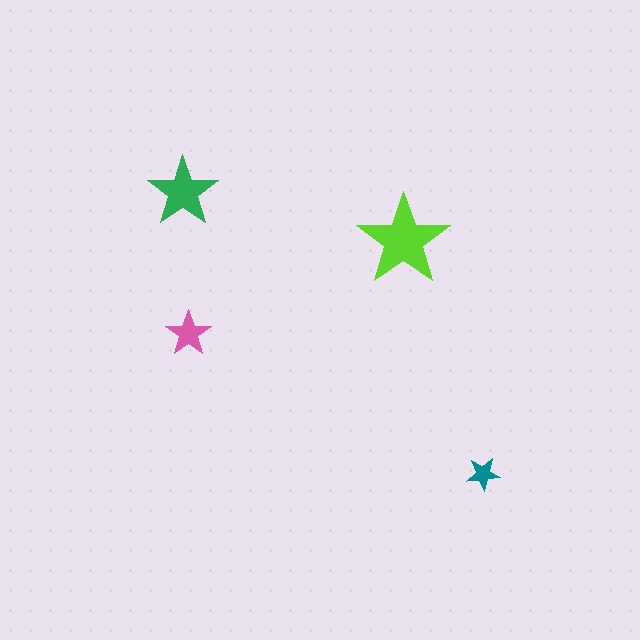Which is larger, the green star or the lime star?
The lime one.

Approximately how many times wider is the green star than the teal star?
About 2 times wider.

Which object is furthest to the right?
The teal star is rightmost.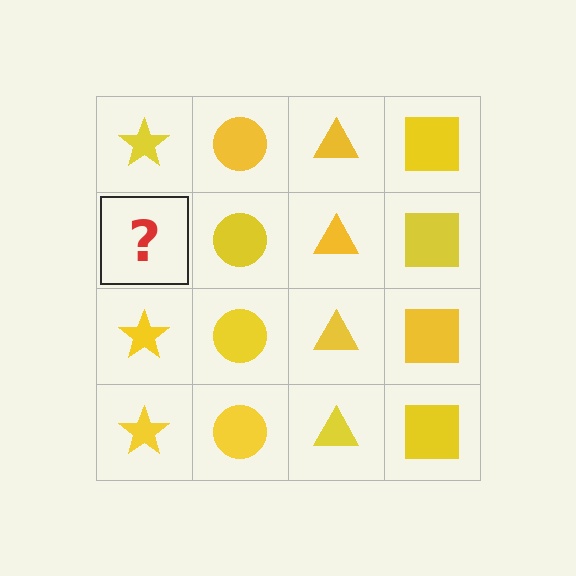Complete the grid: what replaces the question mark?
The question mark should be replaced with a yellow star.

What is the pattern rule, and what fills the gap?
The rule is that each column has a consistent shape. The gap should be filled with a yellow star.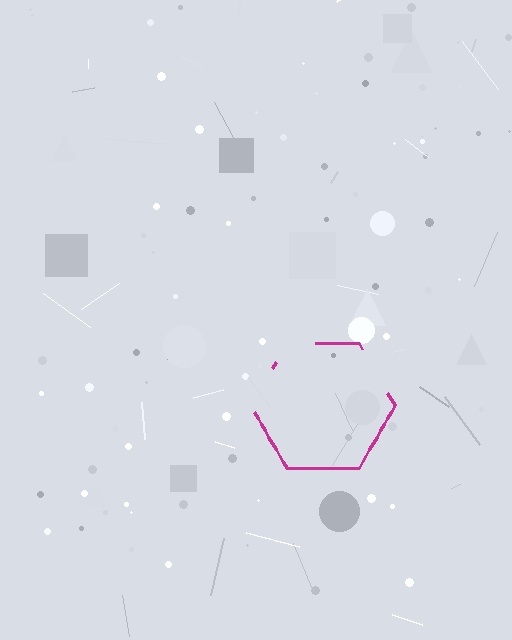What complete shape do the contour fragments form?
The contour fragments form a hexagon.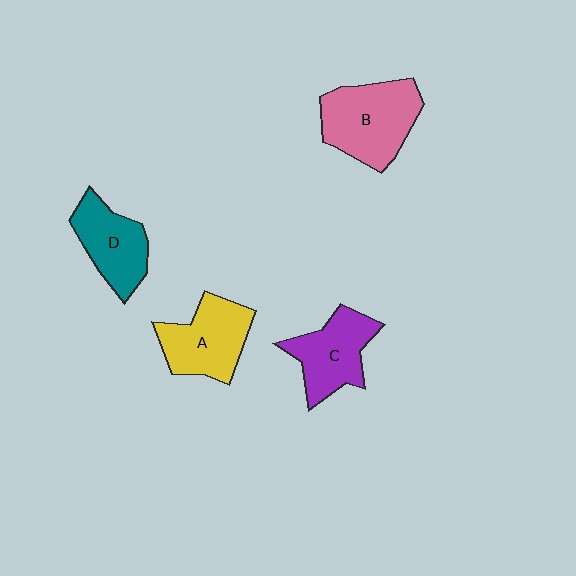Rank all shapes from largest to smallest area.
From largest to smallest: B (pink), A (yellow), C (purple), D (teal).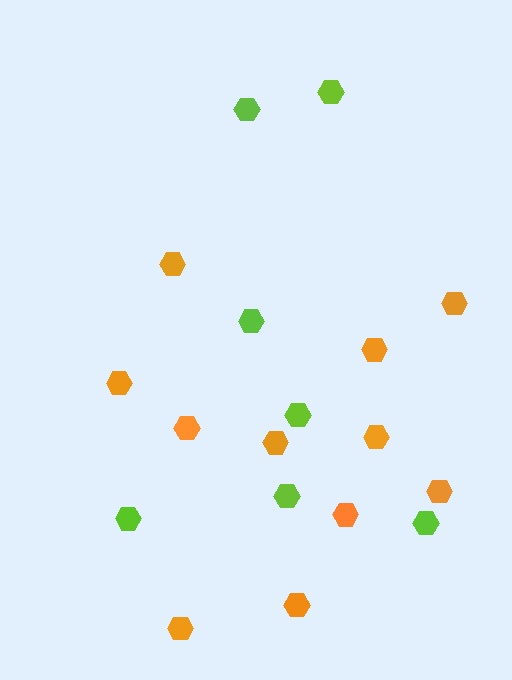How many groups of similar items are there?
There are 2 groups: one group of orange hexagons (11) and one group of lime hexagons (7).